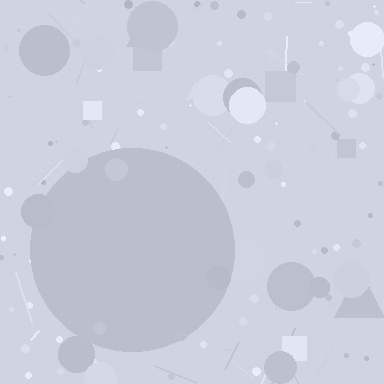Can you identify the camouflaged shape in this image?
The camouflaged shape is a circle.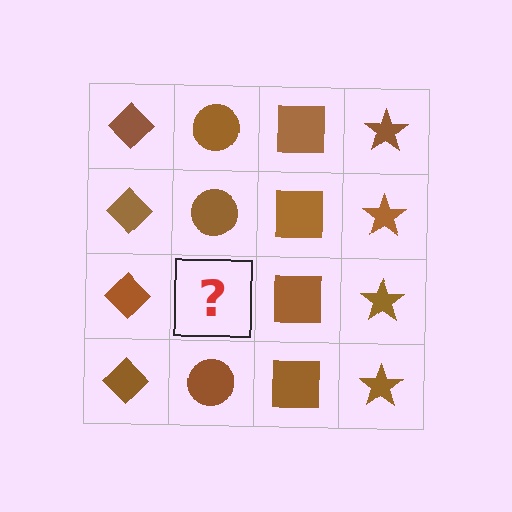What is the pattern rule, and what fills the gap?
The rule is that each column has a consistent shape. The gap should be filled with a brown circle.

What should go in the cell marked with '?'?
The missing cell should contain a brown circle.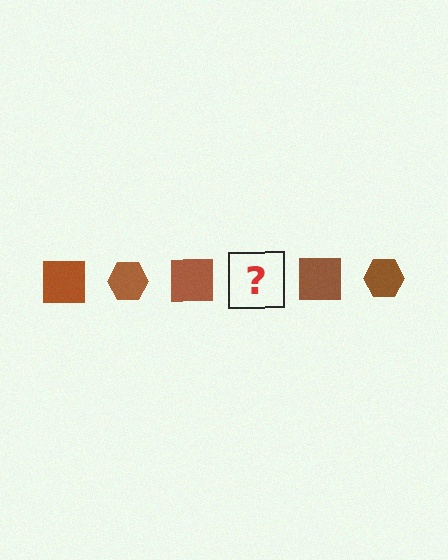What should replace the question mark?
The question mark should be replaced with a brown hexagon.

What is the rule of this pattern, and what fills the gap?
The rule is that the pattern cycles through square, hexagon shapes in brown. The gap should be filled with a brown hexagon.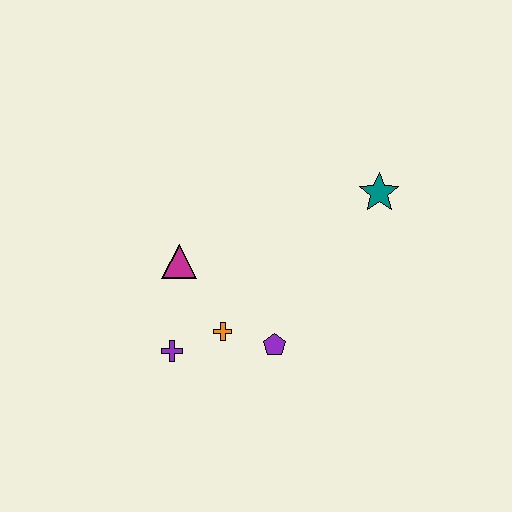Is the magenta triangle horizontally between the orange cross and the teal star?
No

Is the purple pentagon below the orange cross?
Yes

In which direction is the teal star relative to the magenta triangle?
The teal star is to the right of the magenta triangle.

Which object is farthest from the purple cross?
The teal star is farthest from the purple cross.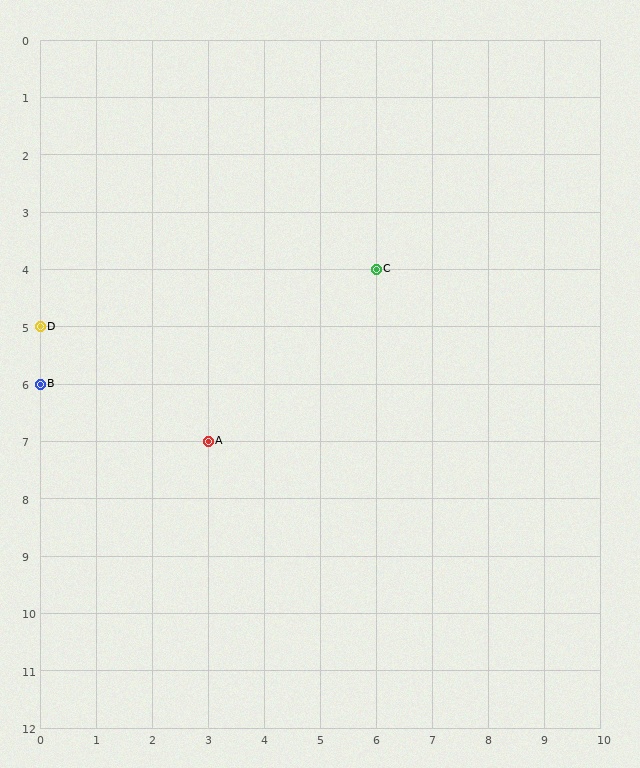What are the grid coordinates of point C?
Point C is at grid coordinates (6, 4).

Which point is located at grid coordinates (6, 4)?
Point C is at (6, 4).